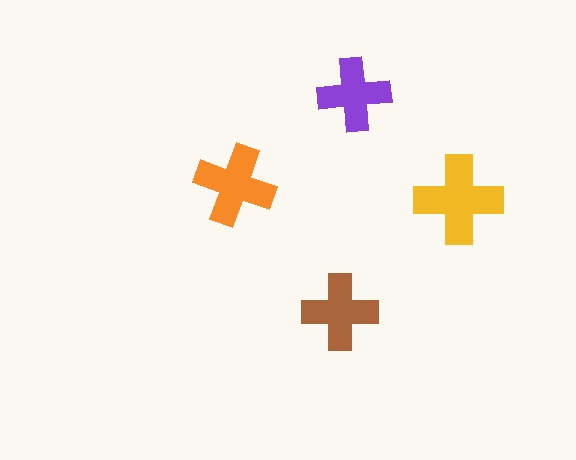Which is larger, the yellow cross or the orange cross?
The yellow one.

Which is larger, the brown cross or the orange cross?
The orange one.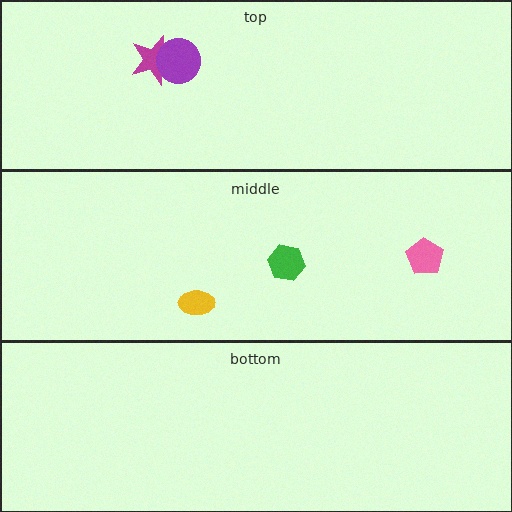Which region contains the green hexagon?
The middle region.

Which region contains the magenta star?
The top region.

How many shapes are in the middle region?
3.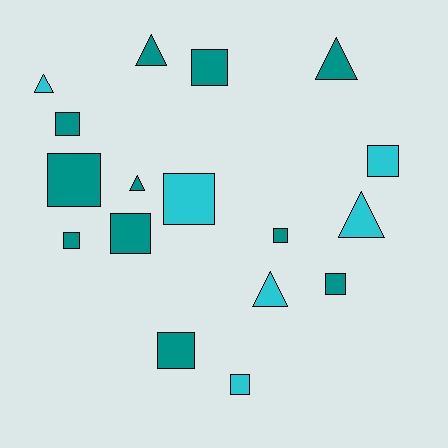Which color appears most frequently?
Teal, with 11 objects.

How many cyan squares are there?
There are 3 cyan squares.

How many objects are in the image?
There are 17 objects.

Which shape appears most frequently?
Square, with 11 objects.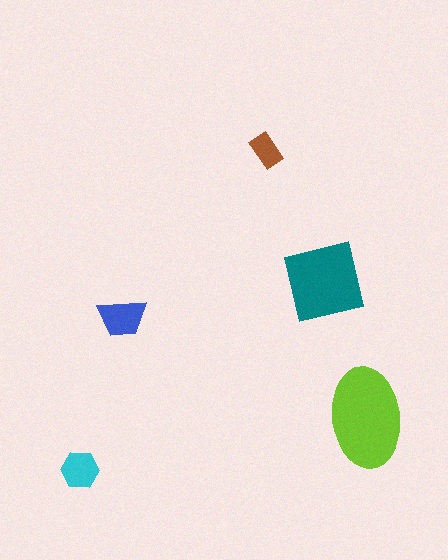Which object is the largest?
The lime ellipse.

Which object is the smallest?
The brown rectangle.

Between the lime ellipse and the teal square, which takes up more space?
The lime ellipse.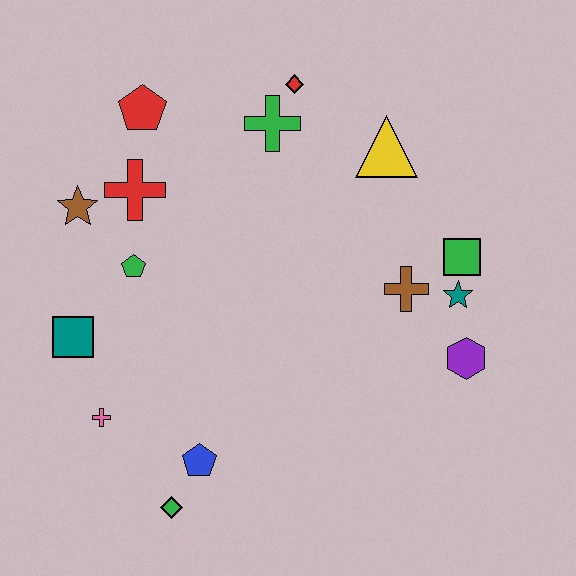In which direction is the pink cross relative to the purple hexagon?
The pink cross is to the left of the purple hexagon.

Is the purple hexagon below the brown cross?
Yes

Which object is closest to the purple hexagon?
The teal star is closest to the purple hexagon.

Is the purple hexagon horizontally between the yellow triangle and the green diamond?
No